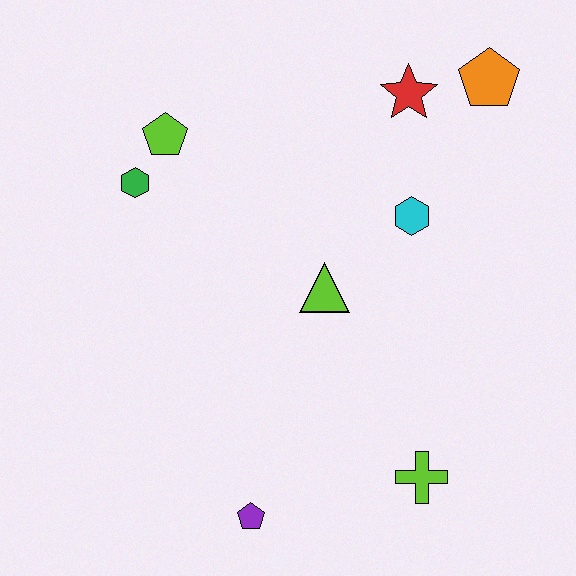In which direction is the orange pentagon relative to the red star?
The orange pentagon is to the right of the red star.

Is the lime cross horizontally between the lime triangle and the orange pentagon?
Yes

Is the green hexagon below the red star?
Yes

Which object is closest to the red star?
The orange pentagon is closest to the red star.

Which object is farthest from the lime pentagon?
The lime cross is farthest from the lime pentagon.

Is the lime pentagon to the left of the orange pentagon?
Yes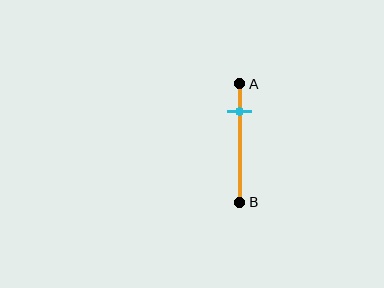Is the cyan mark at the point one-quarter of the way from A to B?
Yes, the mark is approximately at the one-quarter point.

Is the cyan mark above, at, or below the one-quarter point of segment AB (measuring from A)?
The cyan mark is approximately at the one-quarter point of segment AB.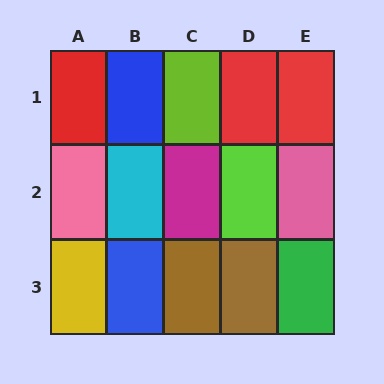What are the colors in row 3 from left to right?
Yellow, blue, brown, brown, green.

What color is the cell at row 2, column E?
Pink.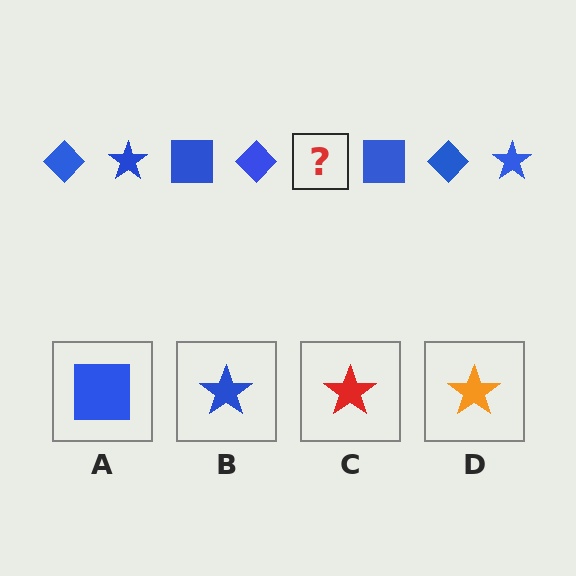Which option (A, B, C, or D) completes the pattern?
B.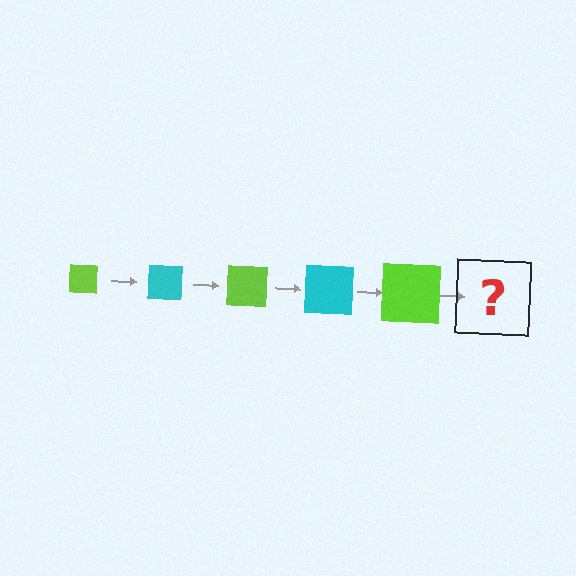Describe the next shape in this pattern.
It should be a cyan square, larger than the previous one.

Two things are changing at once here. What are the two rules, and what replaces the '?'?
The two rules are that the square grows larger each step and the color cycles through lime and cyan. The '?' should be a cyan square, larger than the previous one.